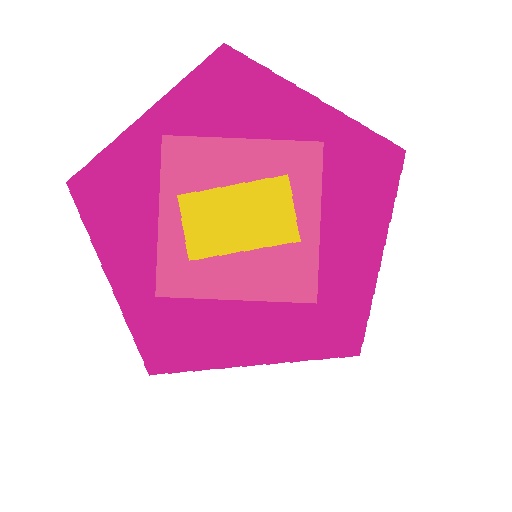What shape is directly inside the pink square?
The yellow rectangle.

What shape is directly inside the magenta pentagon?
The pink square.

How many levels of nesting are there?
3.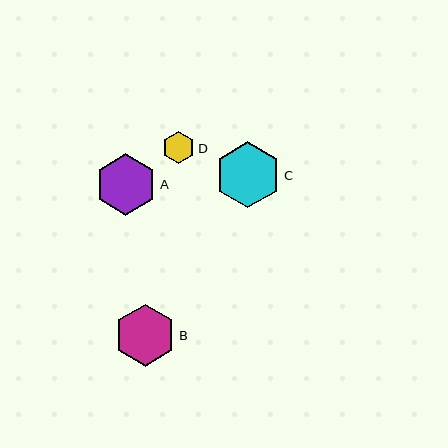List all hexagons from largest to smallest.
From largest to smallest: C, B, A, D.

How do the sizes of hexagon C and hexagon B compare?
Hexagon C and hexagon B are approximately the same size.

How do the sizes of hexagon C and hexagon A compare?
Hexagon C and hexagon A are approximately the same size.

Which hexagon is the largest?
Hexagon C is the largest with a size of approximately 66 pixels.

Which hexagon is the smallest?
Hexagon D is the smallest with a size of approximately 32 pixels.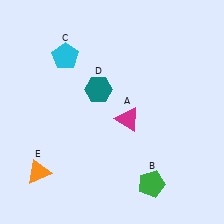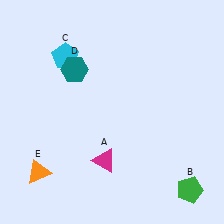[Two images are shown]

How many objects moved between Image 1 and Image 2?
3 objects moved between the two images.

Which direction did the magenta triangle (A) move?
The magenta triangle (A) moved down.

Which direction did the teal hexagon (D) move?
The teal hexagon (D) moved left.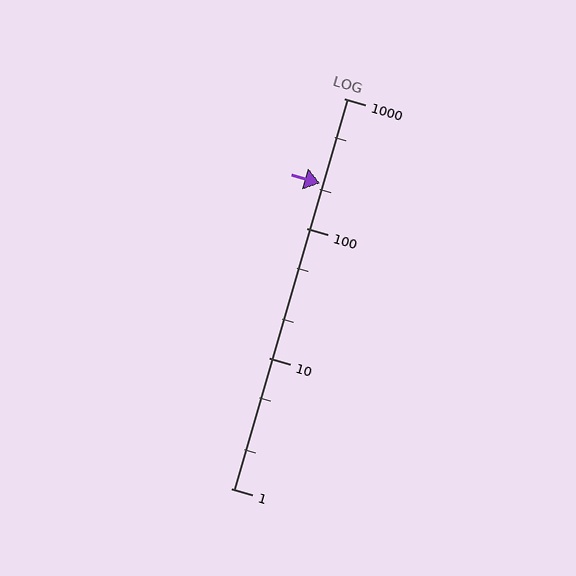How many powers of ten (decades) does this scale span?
The scale spans 3 decades, from 1 to 1000.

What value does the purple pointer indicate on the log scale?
The pointer indicates approximately 220.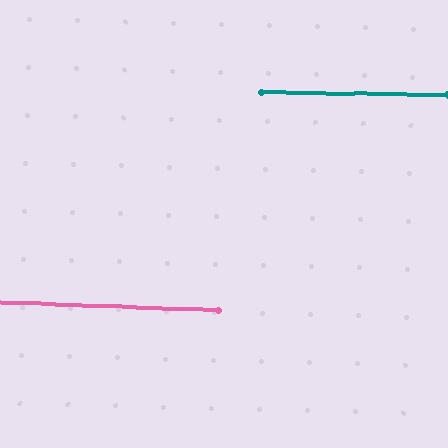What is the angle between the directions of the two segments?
Approximately 1 degree.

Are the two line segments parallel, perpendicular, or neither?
Parallel — their directions differ by only 1.4°.